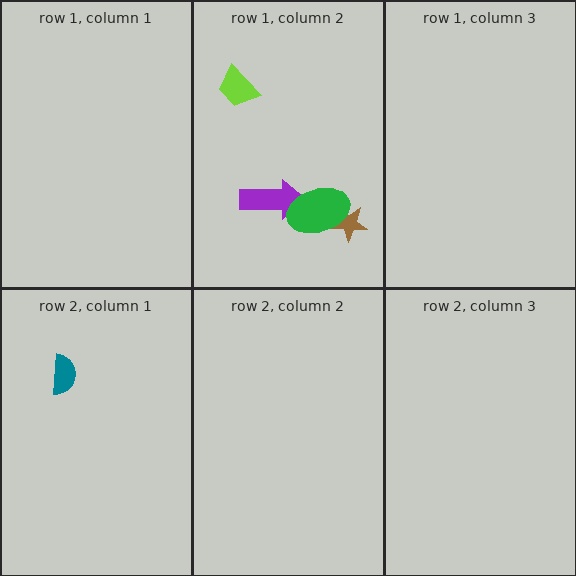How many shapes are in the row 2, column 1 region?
1.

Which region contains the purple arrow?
The row 1, column 2 region.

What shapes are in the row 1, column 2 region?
The brown star, the purple arrow, the lime trapezoid, the green ellipse.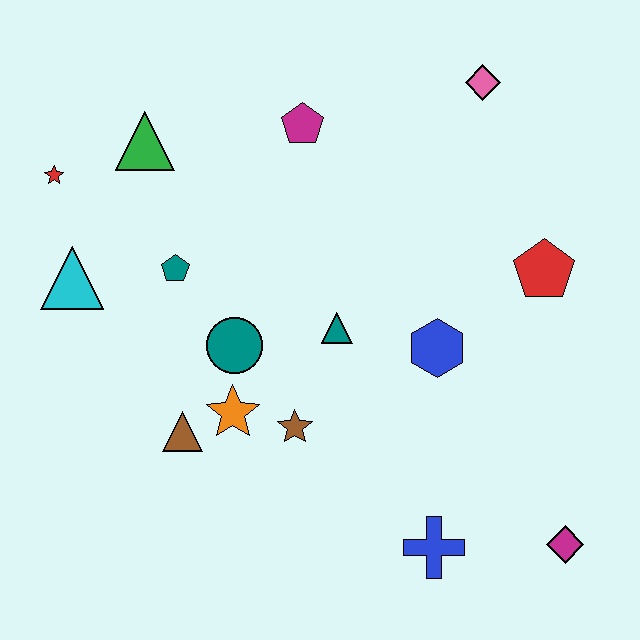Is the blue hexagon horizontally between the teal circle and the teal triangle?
No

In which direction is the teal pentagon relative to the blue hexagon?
The teal pentagon is to the left of the blue hexagon.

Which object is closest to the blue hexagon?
The teal triangle is closest to the blue hexagon.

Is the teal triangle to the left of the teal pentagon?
No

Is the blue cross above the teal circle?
No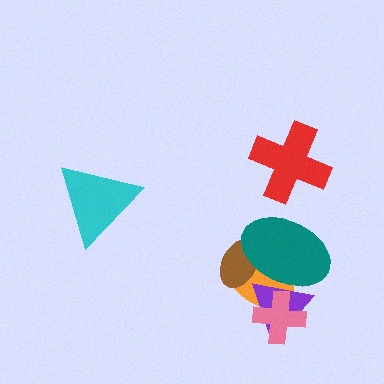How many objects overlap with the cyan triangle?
0 objects overlap with the cyan triangle.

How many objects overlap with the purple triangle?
3 objects overlap with the purple triangle.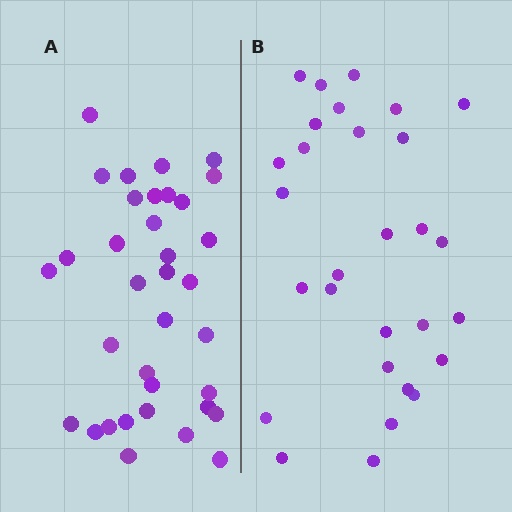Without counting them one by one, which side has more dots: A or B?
Region A (the left region) has more dots.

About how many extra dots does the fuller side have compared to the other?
Region A has about 6 more dots than region B.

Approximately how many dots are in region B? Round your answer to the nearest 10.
About 30 dots. (The exact count is 29, which rounds to 30.)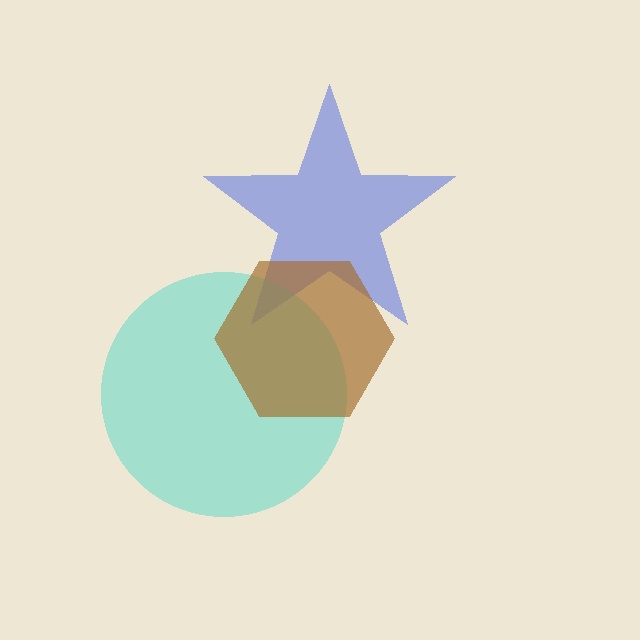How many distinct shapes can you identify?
There are 3 distinct shapes: a blue star, a cyan circle, a brown hexagon.